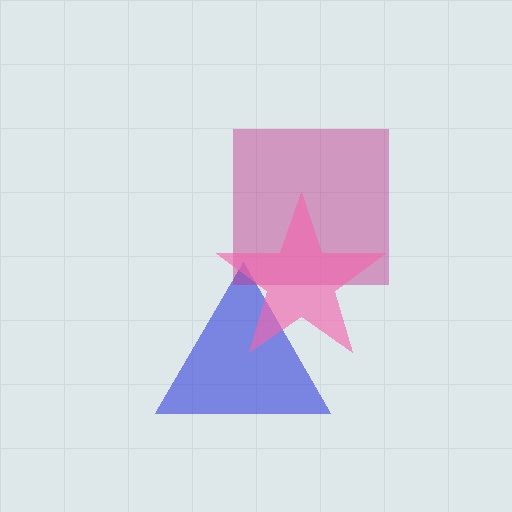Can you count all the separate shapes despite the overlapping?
Yes, there are 3 separate shapes.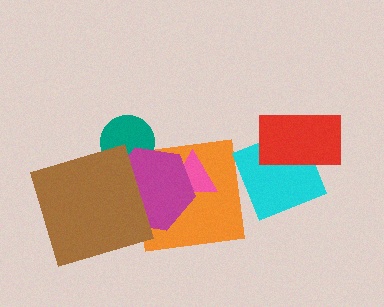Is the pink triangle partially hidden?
Yes, it is partially covered by another shape.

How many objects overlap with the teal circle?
1 object overlaps with the teal circle.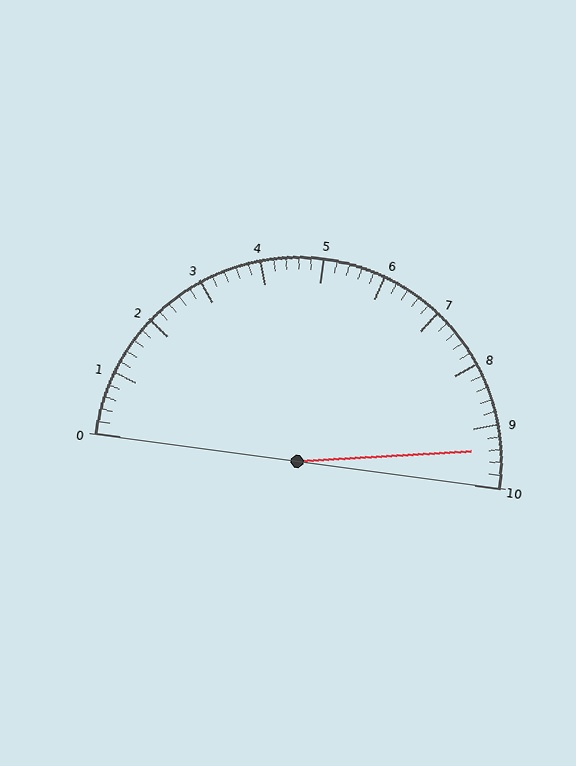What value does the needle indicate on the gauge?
The needle indicates approximately 9.4.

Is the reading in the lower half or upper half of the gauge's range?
The reading is in the upper half of the range (0 to 10).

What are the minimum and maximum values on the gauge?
The gauge ranges from 0 to 10.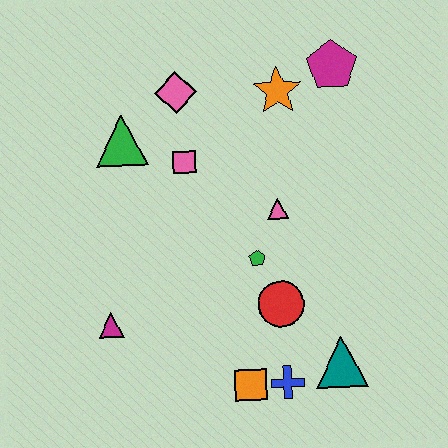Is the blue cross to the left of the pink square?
No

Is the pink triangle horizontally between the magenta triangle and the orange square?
No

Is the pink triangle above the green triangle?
No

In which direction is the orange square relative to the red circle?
The orange square is below the red circle.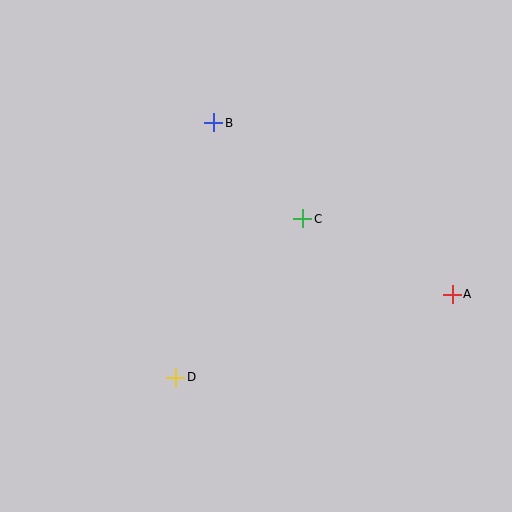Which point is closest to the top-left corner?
Point B is closest to the top-left corner.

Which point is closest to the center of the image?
Point C at (303, 219) is closest to the center.